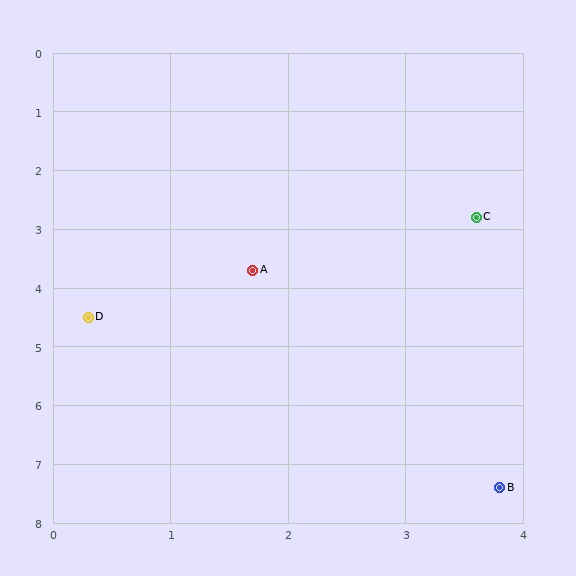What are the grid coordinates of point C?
Point C is at approximately (3.6, 2.8).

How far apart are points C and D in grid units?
Points C and D are about 3.7 grid units apart.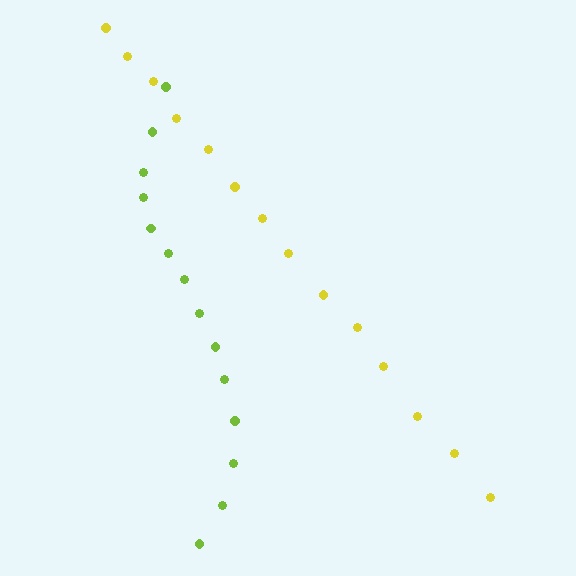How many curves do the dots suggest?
There are 2 distinct paths.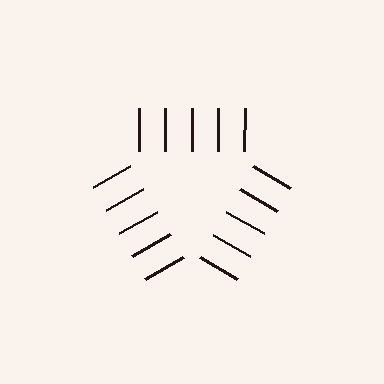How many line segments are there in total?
15 — 5 along each of the 3 edges.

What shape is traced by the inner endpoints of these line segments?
An illusory triangle — the line segments terminate on its edges but no continuous stroke is drawn.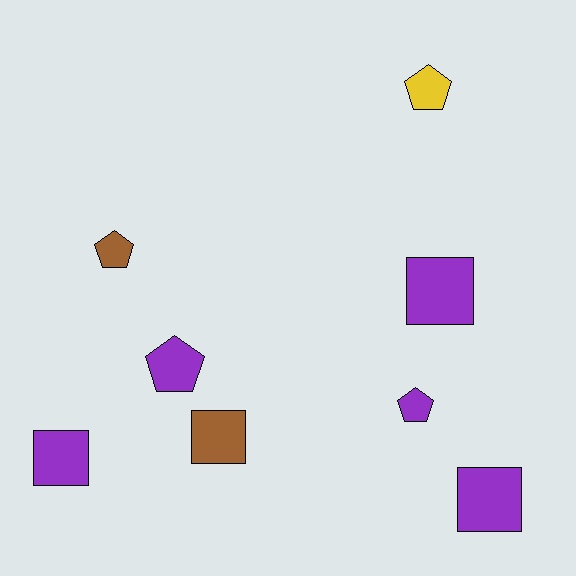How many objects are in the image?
There are 8 objects.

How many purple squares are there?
There are 3 purple squares.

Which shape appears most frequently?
Square, with 4 objects.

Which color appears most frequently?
Purple, with 5 objects.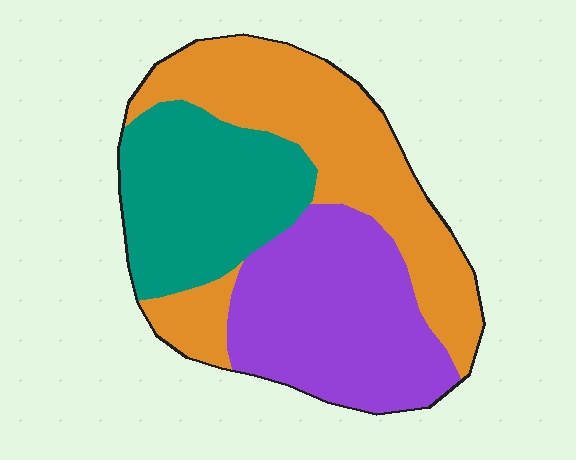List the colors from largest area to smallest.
From largest to smallest: orange, purple, teal.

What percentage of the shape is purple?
Purple covers about 35% of the shape.